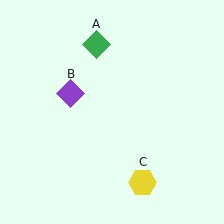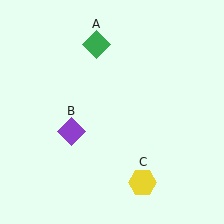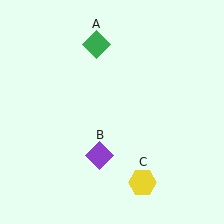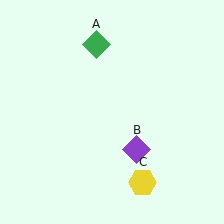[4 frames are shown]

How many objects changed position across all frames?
1 object changed position: purple diamond (object B).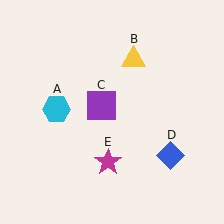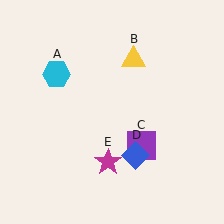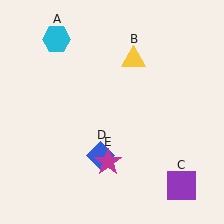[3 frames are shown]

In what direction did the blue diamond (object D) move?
The blue diamond (object D) moved left.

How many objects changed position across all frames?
3 objects changed position: cyan hexagon (object A), purple square (object C), blue diamond (object D).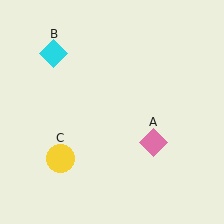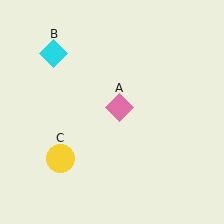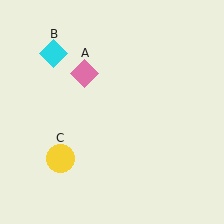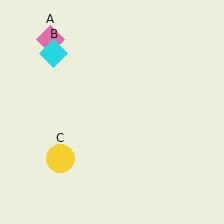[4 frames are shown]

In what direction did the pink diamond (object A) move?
The pink diamond (object A) moved up and to the left.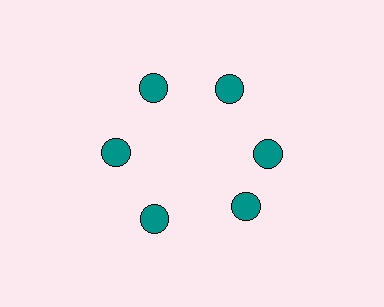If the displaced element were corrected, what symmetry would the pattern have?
It would have 6-fold rotational symmetry — the pattern would map onto itself every 60 degrees.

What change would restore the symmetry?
The symmetry would be restored by rotating it back into even spacing with its neighbors so that all 6 circles sit at equal angles and equal distance from the center.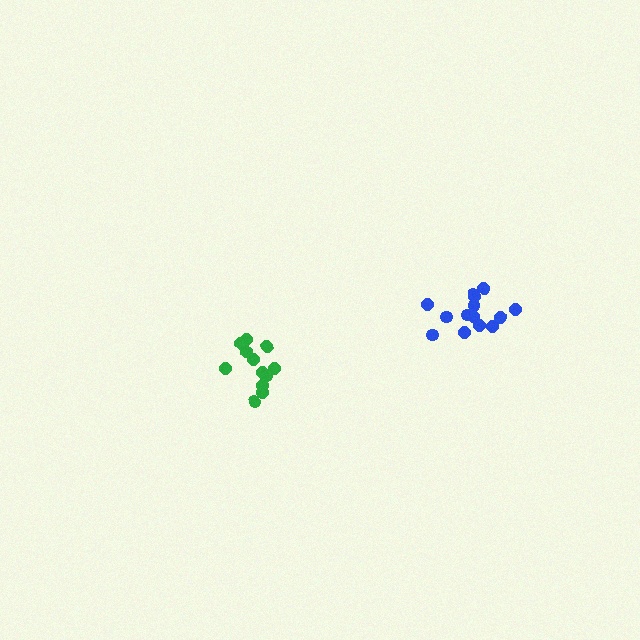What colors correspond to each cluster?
The clusters are colored: blue, green.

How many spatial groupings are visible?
There are 2 spatial groupings.